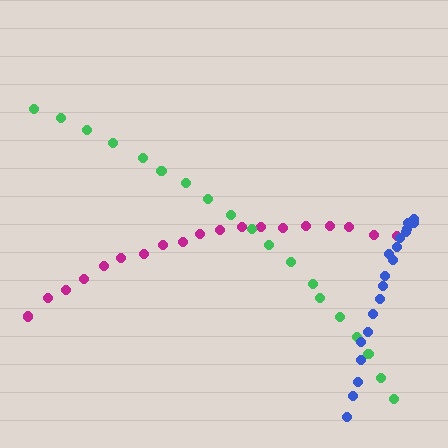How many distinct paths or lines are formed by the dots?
There are 3 distinct paths.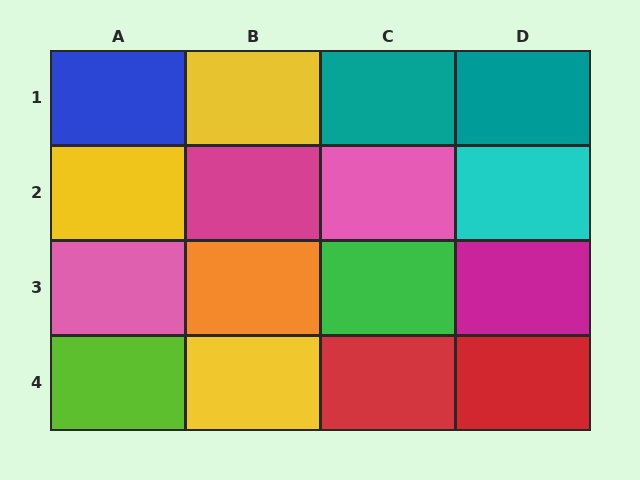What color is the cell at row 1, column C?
Teal.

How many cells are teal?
2 cells are teal.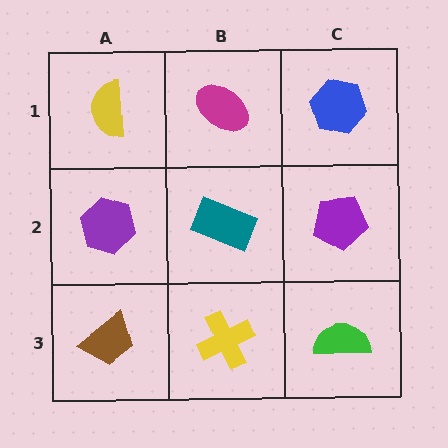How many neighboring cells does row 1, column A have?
2.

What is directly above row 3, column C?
A purple pentagon.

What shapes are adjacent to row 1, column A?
A purple hexagon (row 2, column A), a magenta ellipse (row 1, column B).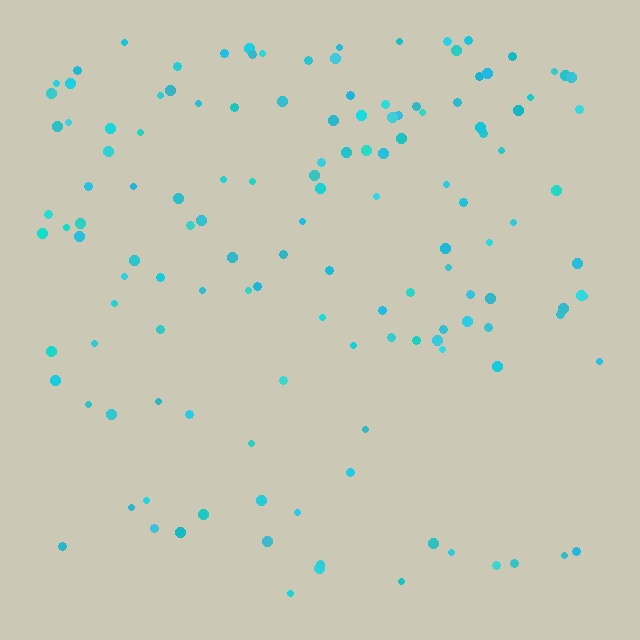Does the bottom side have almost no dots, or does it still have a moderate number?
Still a moderate number, just noticeably fewer than the top.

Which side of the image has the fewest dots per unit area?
The bottom.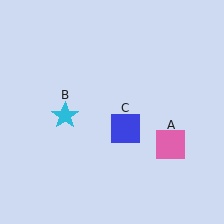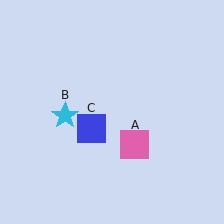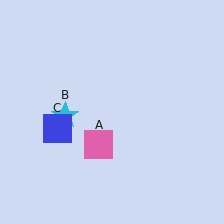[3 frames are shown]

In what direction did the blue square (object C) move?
The blue square (object C) moved left.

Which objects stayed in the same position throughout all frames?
Cyan star (object B) remained stationary.